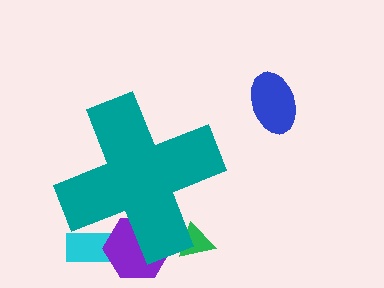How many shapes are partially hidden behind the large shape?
3 shapes are partially hidden.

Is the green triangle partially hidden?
Yes, the green triangle is partially hidden behind the teal cross.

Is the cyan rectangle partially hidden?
Yes, the cyan rectangle is partially hidden behind the teal cross.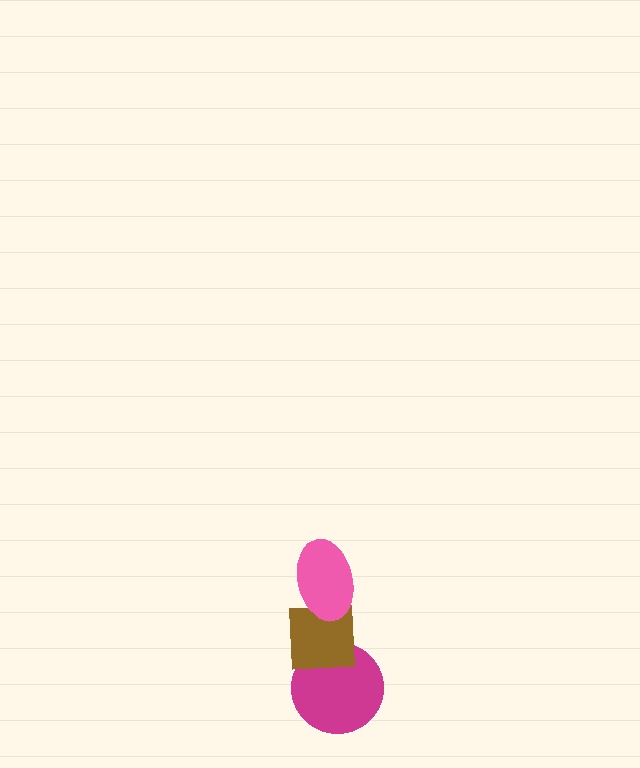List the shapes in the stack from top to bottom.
From top to bottom: the pink ellipse, the brown square, the magenta circle.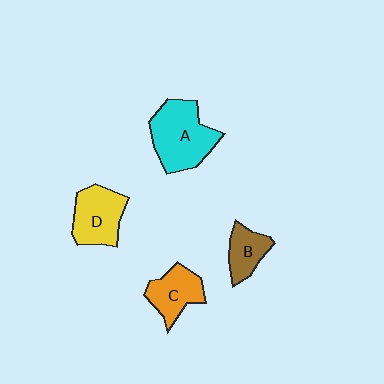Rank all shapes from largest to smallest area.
From largest to smallest: A (cyan), D (yellow), C (orange), B (brown).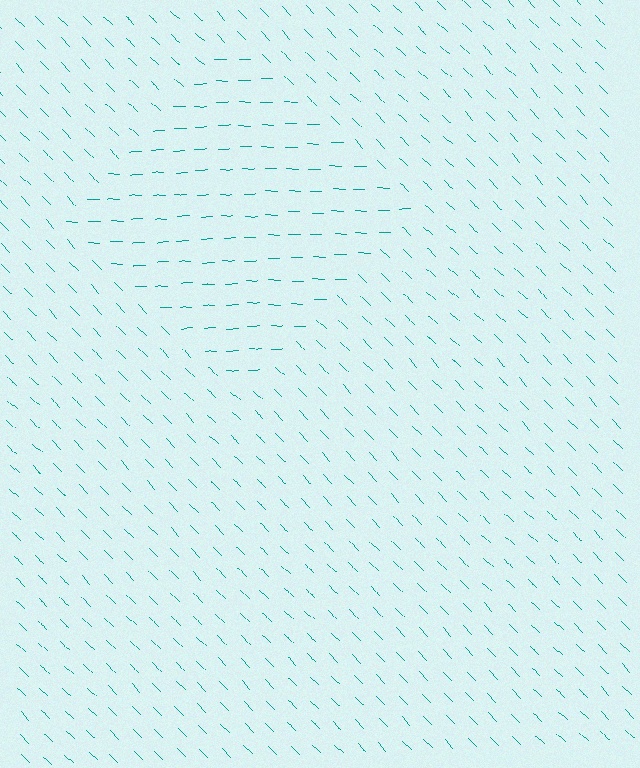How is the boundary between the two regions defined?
The boundary is defined purely by a change in line orientation (approximately 45 degrees difference). All lines are the same color and thickness.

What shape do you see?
I see a diamond.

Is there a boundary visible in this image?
Yes, there is a texture boundary formed by a change in line orientation.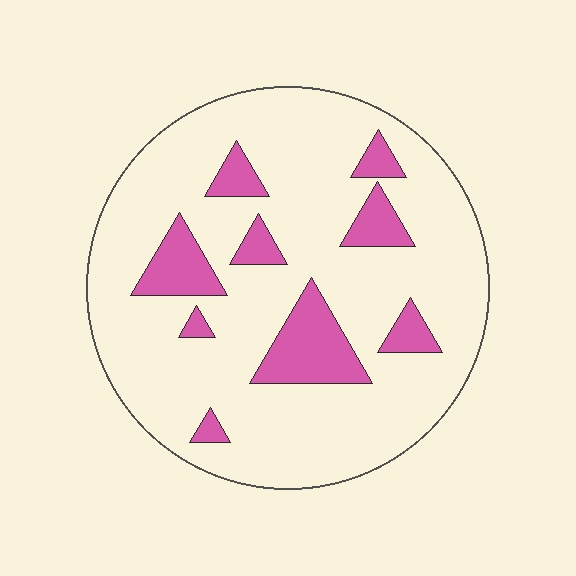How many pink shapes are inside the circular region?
9.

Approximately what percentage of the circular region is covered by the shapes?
Approximately 15%.